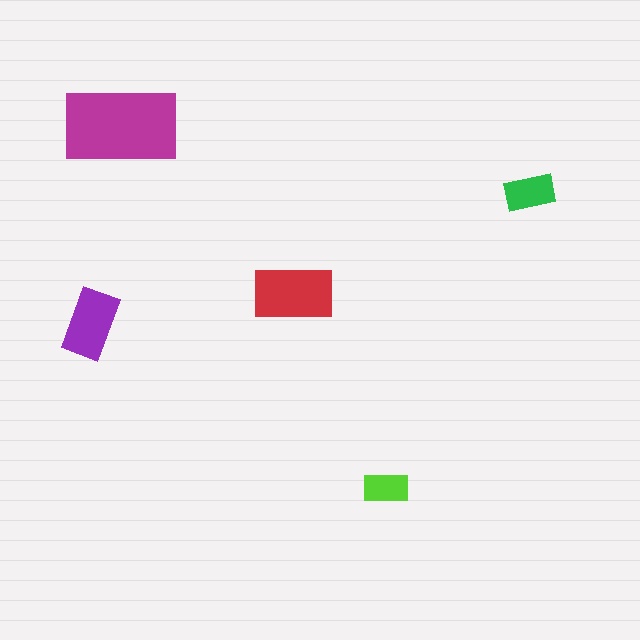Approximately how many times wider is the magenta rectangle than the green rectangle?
About 2.5 times wider.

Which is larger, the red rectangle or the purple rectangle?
The red one.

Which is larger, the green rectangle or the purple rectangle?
The purple one.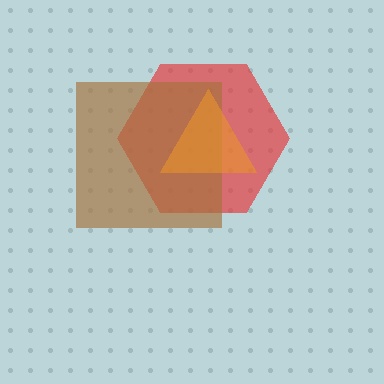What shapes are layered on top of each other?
The layered shapes are: a red hexagon, a brown square, an orange triangle.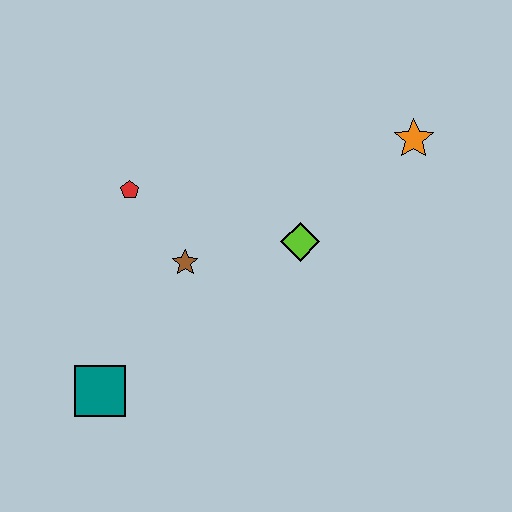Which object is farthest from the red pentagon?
The orange star is farthest from the red pentagon.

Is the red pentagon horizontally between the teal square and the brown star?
Yes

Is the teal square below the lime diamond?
Yes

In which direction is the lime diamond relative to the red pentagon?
The lime diamond is to the right of the red pentagon.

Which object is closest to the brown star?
The red pentagon is closest to the brown star.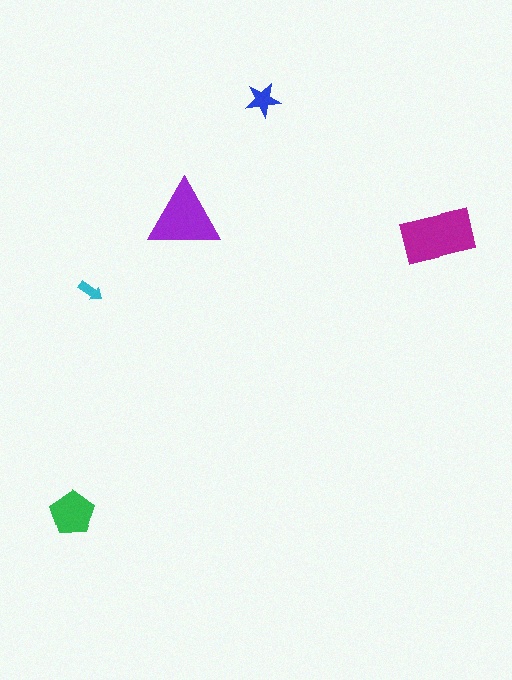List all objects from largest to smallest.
The magenta rectangle, the purple triangle, the green pentagon, the blue star, the cyan arrow.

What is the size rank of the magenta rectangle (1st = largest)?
1st.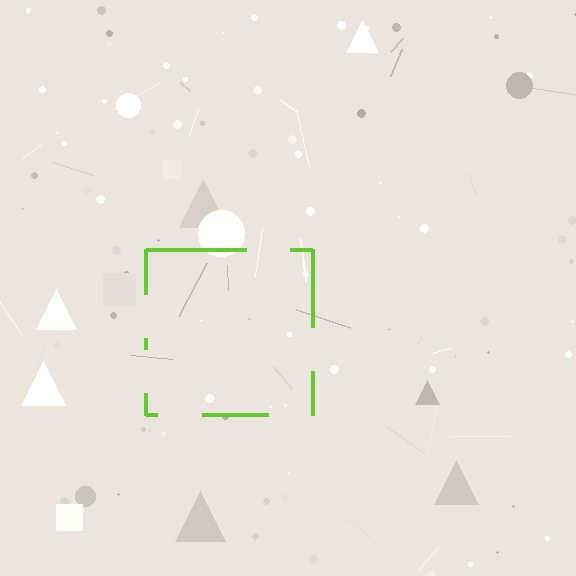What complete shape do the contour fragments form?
The contour fragments form a square.